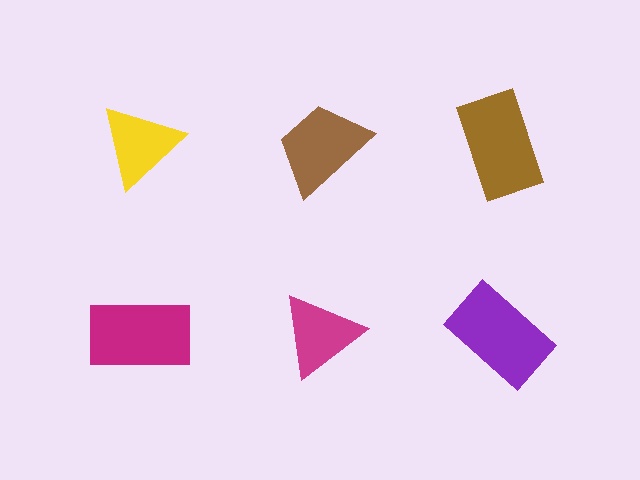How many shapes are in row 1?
3 shapes.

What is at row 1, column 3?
A brown rectangle.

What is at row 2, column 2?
A magenta triangle.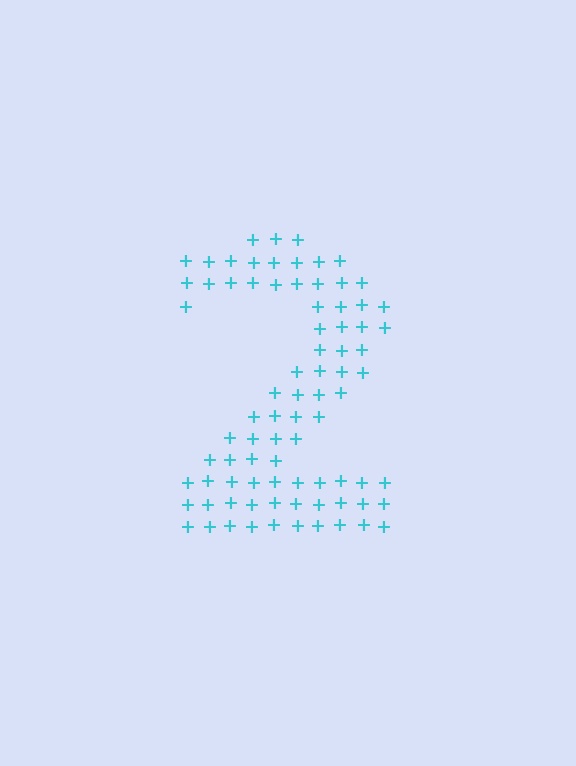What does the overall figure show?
The overall figure shows the digit 2.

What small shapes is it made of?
It is made of small plus signs.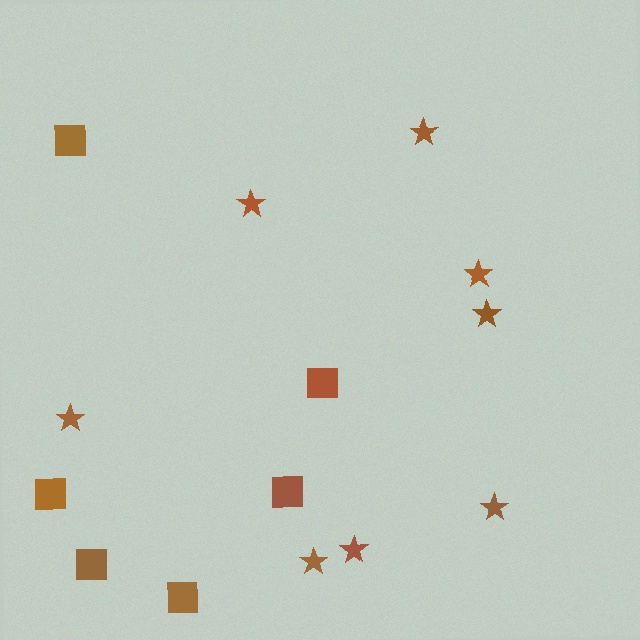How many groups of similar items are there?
There are 2 groups: one group of stars (8) and one group of squares (6).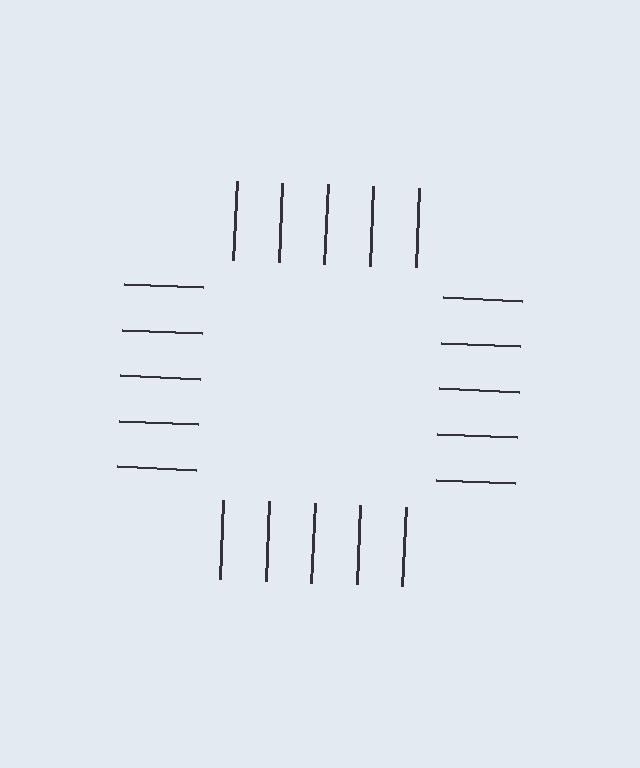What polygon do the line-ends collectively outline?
An illusory square — the line segments terminate on its edges but no continuous stroke is drawn.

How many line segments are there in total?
20 — 5 along each of the 4 edges.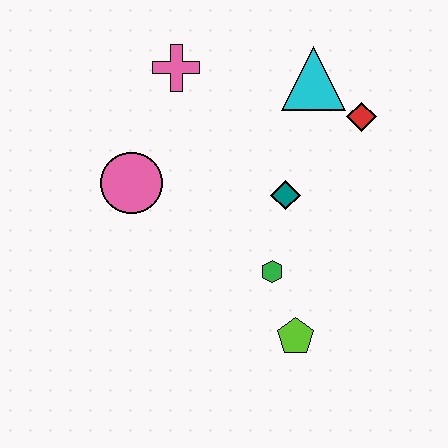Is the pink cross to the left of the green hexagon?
Yes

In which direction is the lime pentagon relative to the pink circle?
The lime pentagon is to the right of the pink circle.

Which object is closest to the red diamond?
The cyan triangle is closest to the red diamond.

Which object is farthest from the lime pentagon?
The pink cross is farthest from the lime pentagon.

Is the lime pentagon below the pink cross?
Yes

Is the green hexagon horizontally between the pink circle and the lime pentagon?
Yes